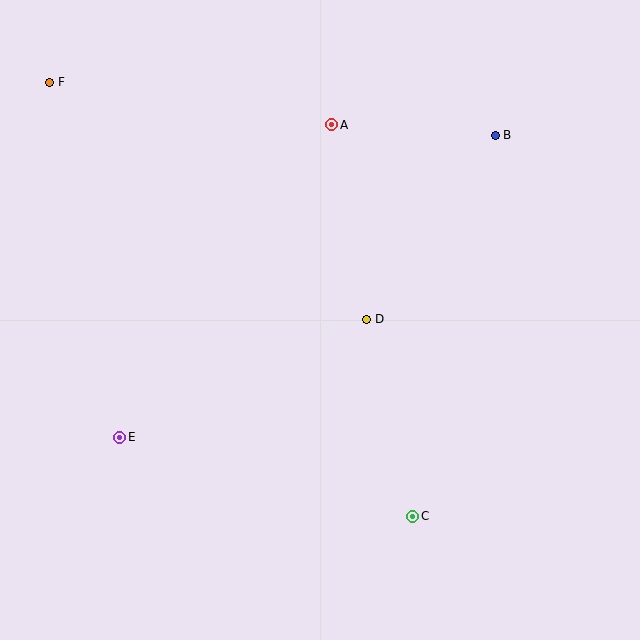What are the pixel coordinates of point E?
Point E is at (120, 437).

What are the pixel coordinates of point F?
Point F is at (50, 82).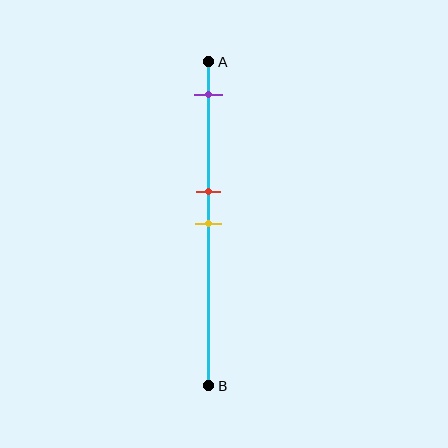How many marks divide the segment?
There are 3 marks dividing the segment.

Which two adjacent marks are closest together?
The red and yellow marks are the closest adjacent pair.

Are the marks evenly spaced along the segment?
No, the marks are not evenly spaced.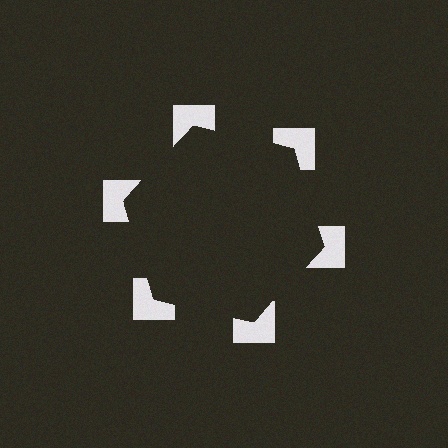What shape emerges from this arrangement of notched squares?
An illusory hexagon — its edges are inferred from the aligned wedge cuts in the notched squares, not physically drawn.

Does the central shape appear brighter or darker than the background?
It typically appears slightly darker than the background, even though no actual brightness change is drawn.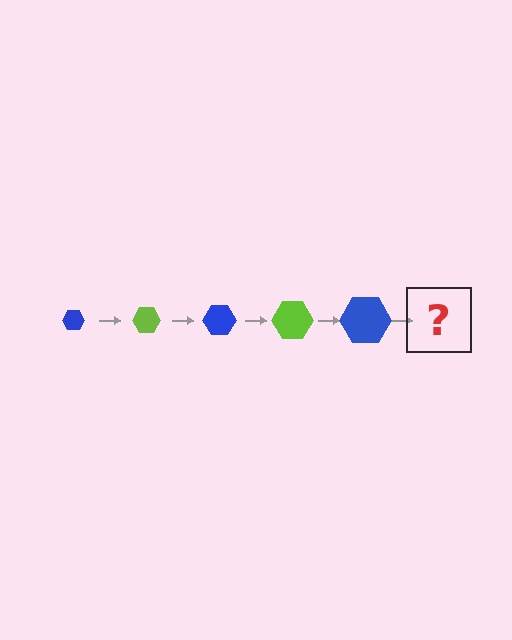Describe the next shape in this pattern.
It should be a lime hexagon, larger than the previous one.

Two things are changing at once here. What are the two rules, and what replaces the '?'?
The two rules are that the hexagon grows larger each step and the color cycles through blue and lime. The '?' should be a lime hexagon, larger than the previous one.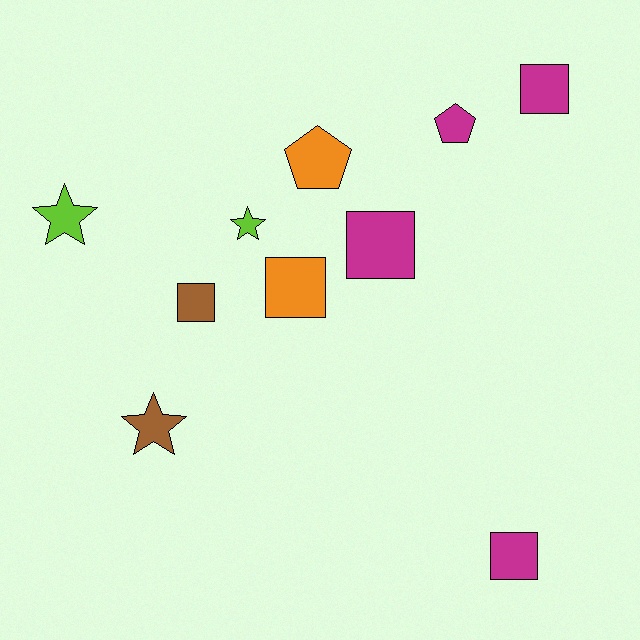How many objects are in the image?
There are 10 objects.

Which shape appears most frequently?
Square, with 5 objects.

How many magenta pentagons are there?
There is 1 magenta pentagon.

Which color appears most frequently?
Magenta, with 4 objects.